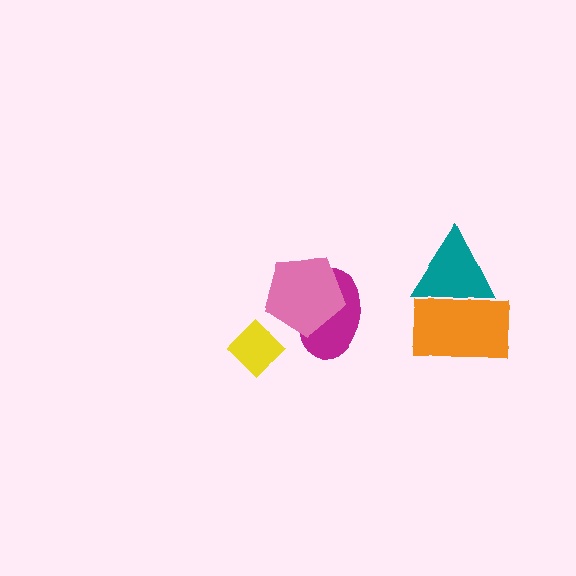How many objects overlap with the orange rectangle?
1 object overlaps with the orange rectangle.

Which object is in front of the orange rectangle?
The teal triangle is in front of the orange rectangle.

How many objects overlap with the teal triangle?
1 object overlaps with the teal triangle.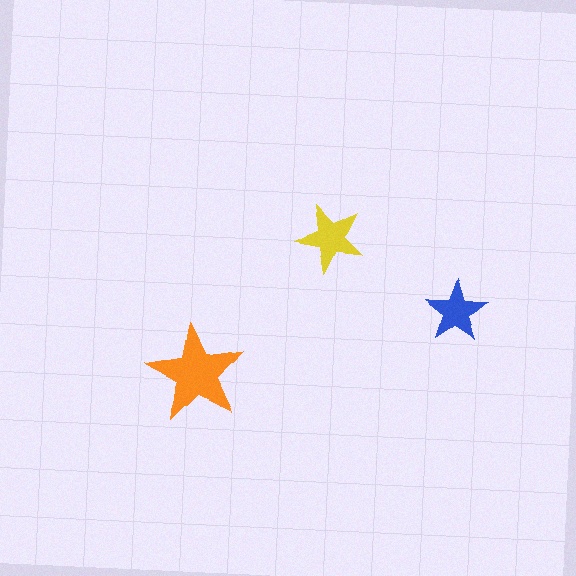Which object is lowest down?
The orange star is bottommost.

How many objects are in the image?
There are 3 objects in the image.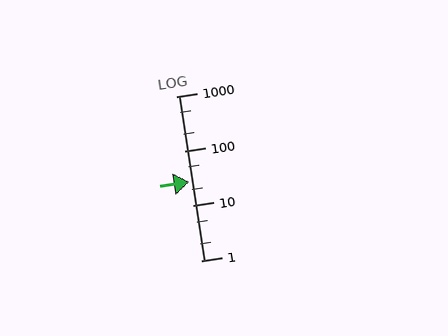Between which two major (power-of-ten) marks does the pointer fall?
The pointer is between 10 and 100.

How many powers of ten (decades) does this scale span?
The scale spans 3 decades, from 1 to 1000.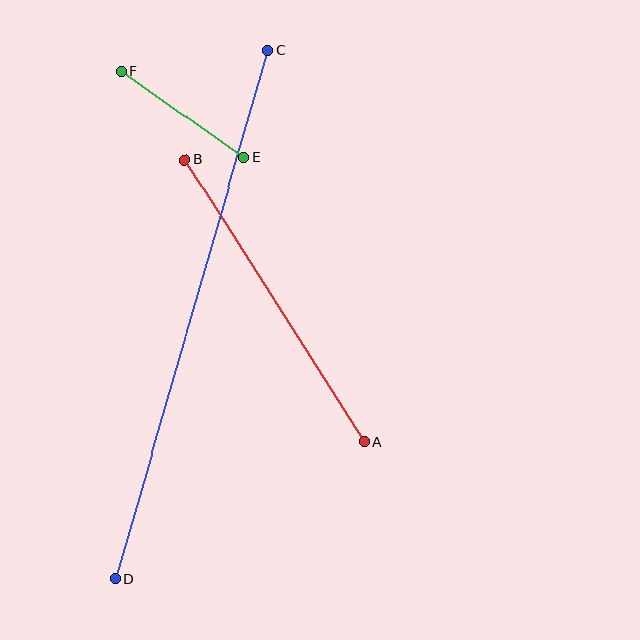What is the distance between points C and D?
The distance is approximately 549 pixels.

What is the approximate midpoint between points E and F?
The midpoint is at approximately (183, 114) pixels.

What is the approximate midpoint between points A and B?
The midpoint is at approximately (275, 301) pixels.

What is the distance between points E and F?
The distance is approximately 150 pixels.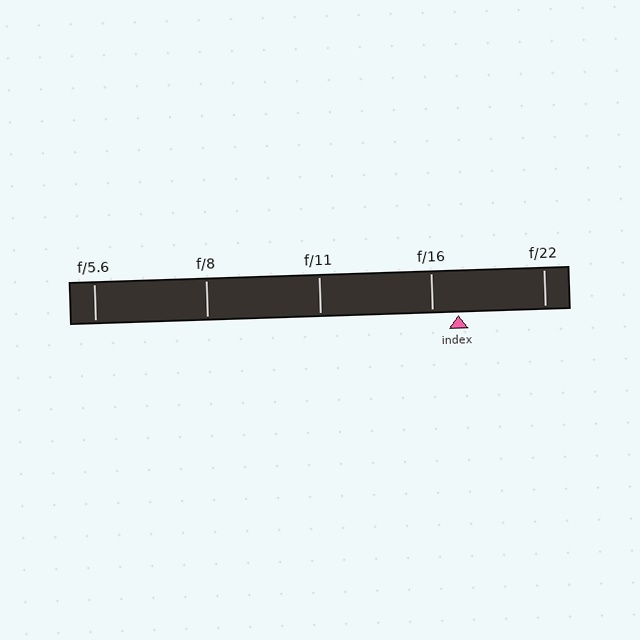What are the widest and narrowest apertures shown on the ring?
The widest aperture shown is f/5.6 and the narrowest is f/22.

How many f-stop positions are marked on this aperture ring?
There are 5 f-stop positions marked.